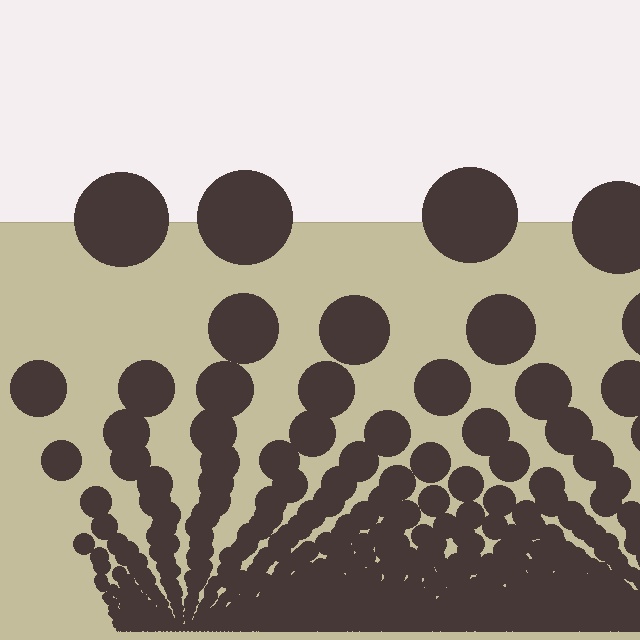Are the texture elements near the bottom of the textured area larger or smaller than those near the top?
Smaller. The gradient is inverted — elements near the bottom are smaller and denser.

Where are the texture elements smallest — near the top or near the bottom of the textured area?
Near the bottom.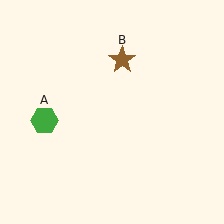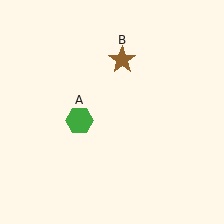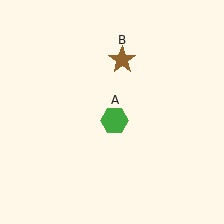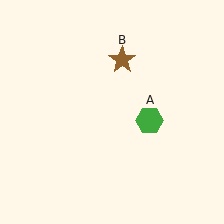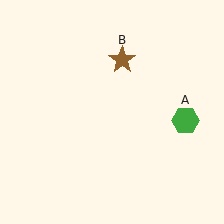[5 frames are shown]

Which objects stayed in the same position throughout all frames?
Brown star (object B) remained stationary.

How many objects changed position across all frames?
1 object changed position: green hexagon (object A).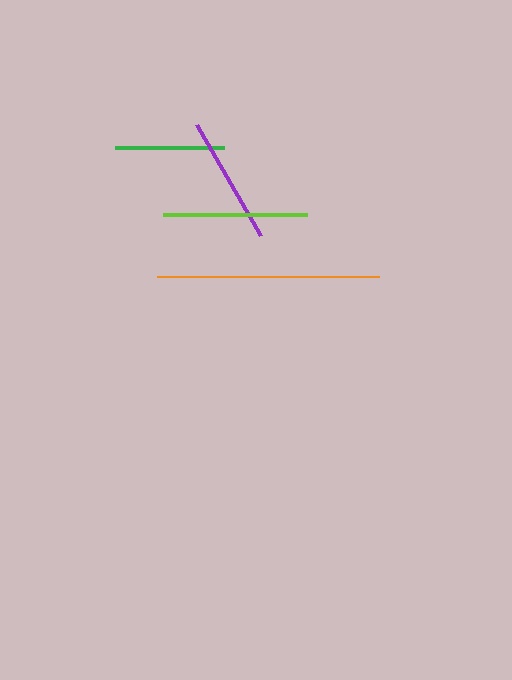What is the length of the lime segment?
The lime segment is approximately 144 pixels long.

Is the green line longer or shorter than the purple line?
The purple line is longer than the green line.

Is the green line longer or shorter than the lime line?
The lime line is longer than the green line.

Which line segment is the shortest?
The green line is the shortest at approximately 109 pixels.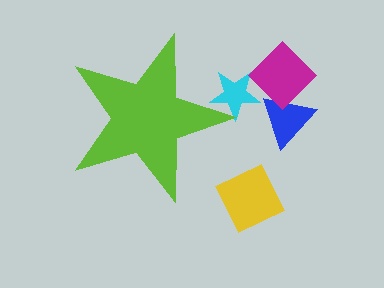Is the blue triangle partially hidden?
No, the blue triangle is fully visible.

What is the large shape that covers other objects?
A lime star.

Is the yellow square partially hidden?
No, the yellow square is fully visible.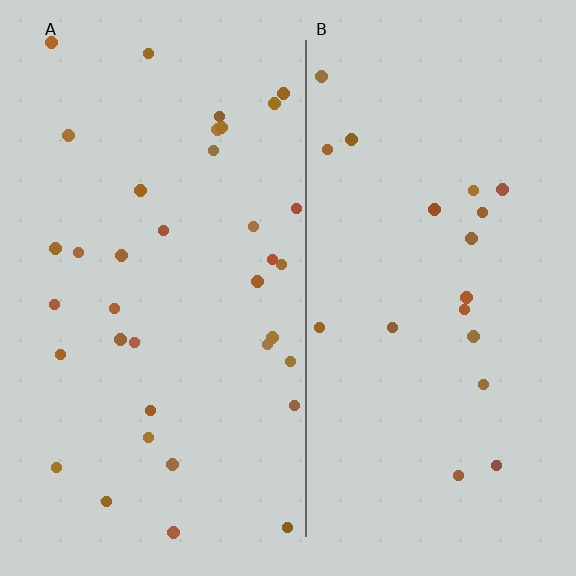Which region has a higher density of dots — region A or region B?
A (the left).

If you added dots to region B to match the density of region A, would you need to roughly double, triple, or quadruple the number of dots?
Approximately double.